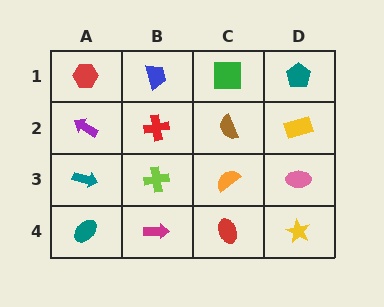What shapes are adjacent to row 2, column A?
A red hexagon (row 1, column A), a teal arrow (row 3, column A), a red cross (row 2, column B).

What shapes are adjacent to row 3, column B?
A red cross (row 2, column B), a magenta arrow (row 4, column B), a teal arrow (row 3, column A), an orange semicircle (row 3, column C).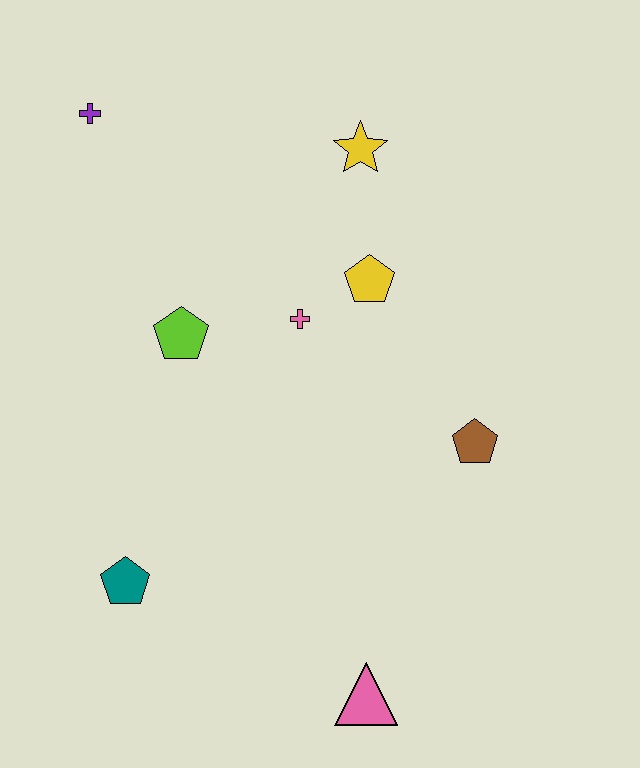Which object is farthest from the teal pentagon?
The yellow star is farthest from the teal pentagon.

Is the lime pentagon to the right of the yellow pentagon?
No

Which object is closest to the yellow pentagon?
The pink cross is closest to the yellow pentagon.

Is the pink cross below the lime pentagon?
No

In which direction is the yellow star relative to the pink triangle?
The yellow star is above the pink triangle.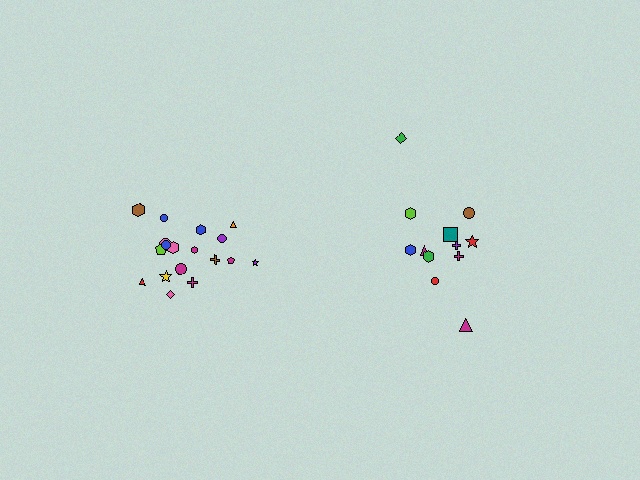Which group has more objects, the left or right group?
The left group.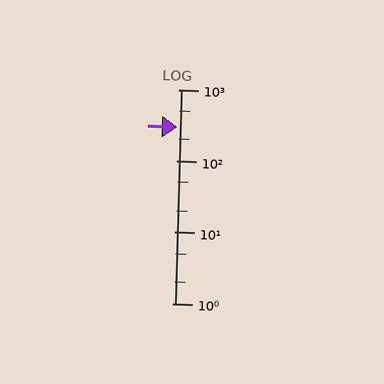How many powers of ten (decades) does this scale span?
The scale spans 3 decades, from 1 to 1000.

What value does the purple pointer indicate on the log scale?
The pointer indicates approximately 300.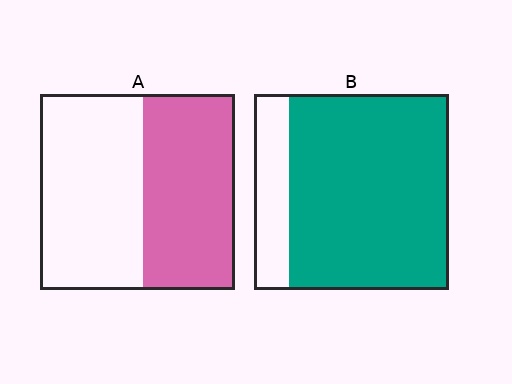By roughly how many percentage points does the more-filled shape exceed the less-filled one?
By roughly 35 percentage points (B over A).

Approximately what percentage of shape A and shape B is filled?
A is approximately 45% and B is approximately 80%.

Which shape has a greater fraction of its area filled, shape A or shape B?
Shape B.